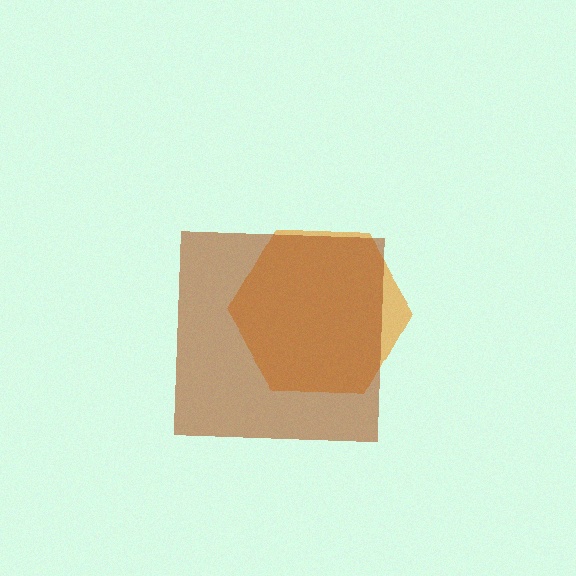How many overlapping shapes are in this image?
There are 2 overlapping shapes in the image.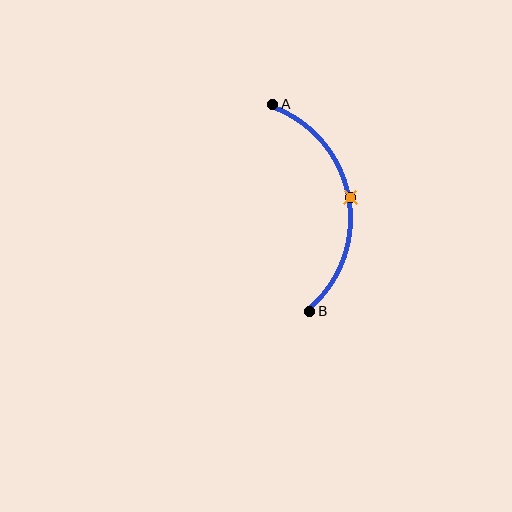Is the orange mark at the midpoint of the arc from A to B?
Yes. The orange mark lies on the arc at equal arc-length from both A and B — it is the arc midpoint.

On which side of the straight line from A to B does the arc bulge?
The arc bulges to the right of the straight line connecting A and B.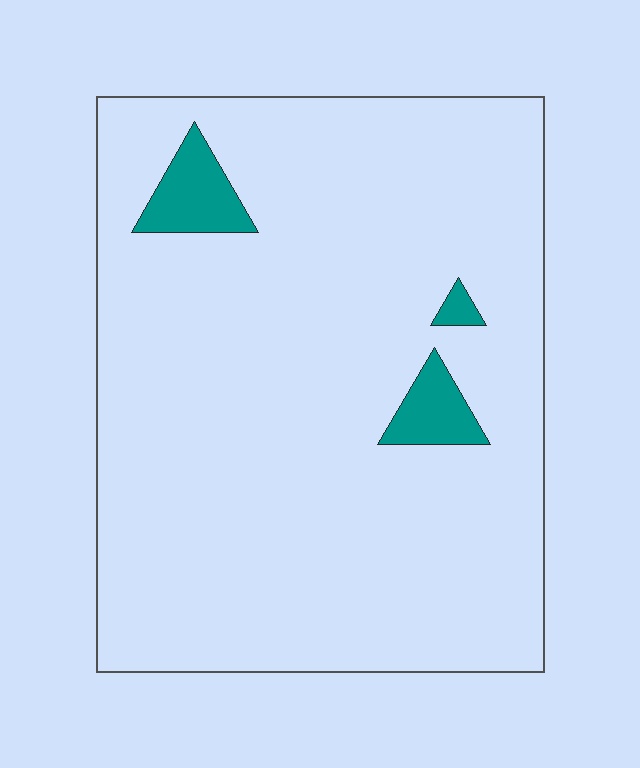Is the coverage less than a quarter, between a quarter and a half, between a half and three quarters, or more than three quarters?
Less than a quarter.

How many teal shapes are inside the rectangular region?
3.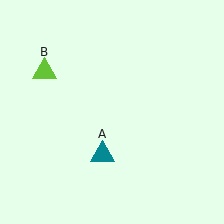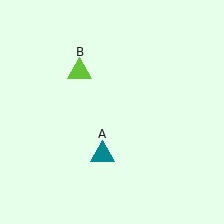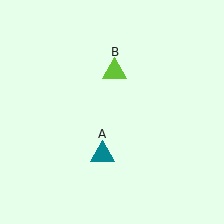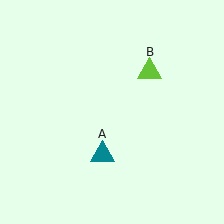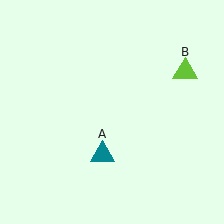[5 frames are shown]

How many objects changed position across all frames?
1 object changed position: lime triangle (object B).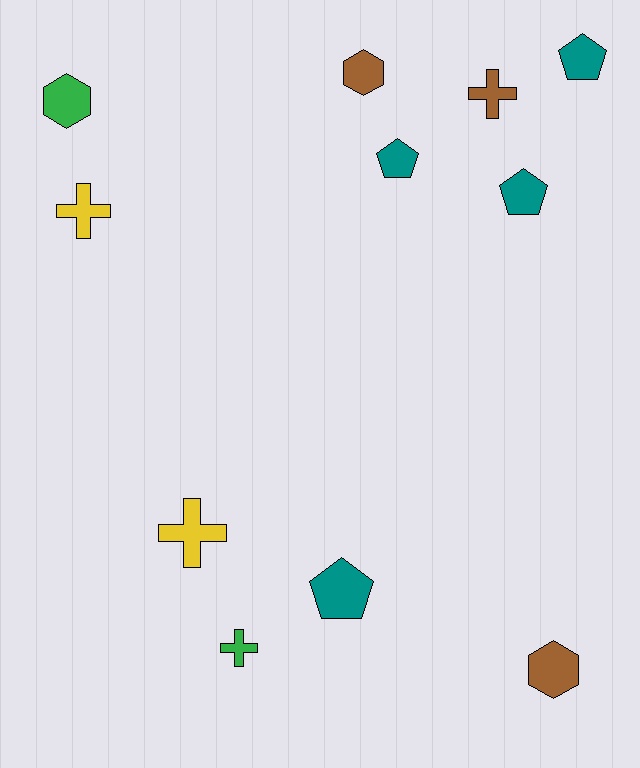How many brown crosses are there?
There is 1 brown cross.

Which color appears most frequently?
Teal, with 4 objects.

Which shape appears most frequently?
Cross, with 4 objects.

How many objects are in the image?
There are 11 objects.